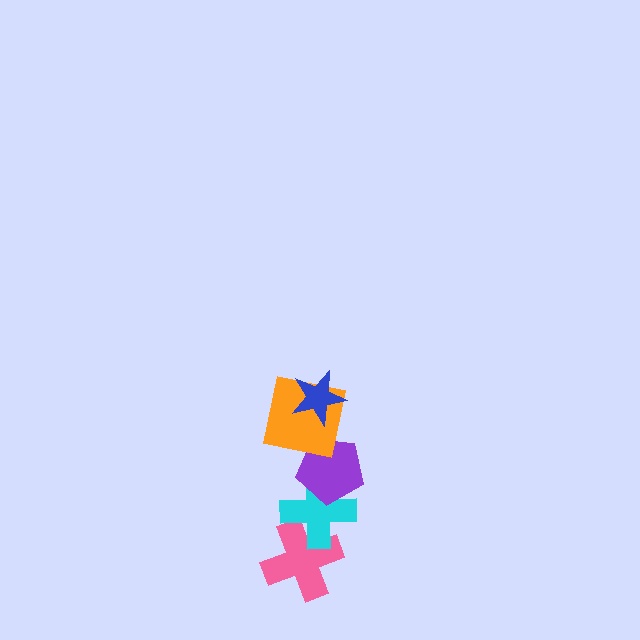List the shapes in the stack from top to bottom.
From top to bottom: the blue star, the orange square, the purple pentagon, the cyan cross, the pink cross.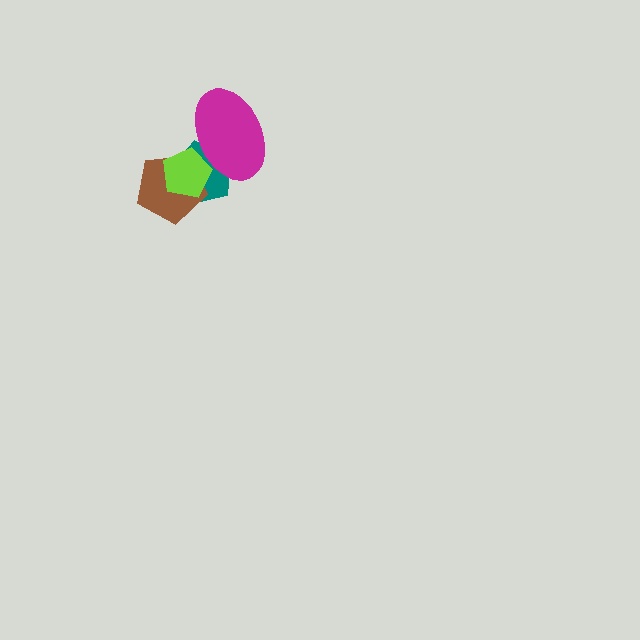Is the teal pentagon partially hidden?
Yes, it is partially covered by another shape.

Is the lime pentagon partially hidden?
No, no other shape covers it.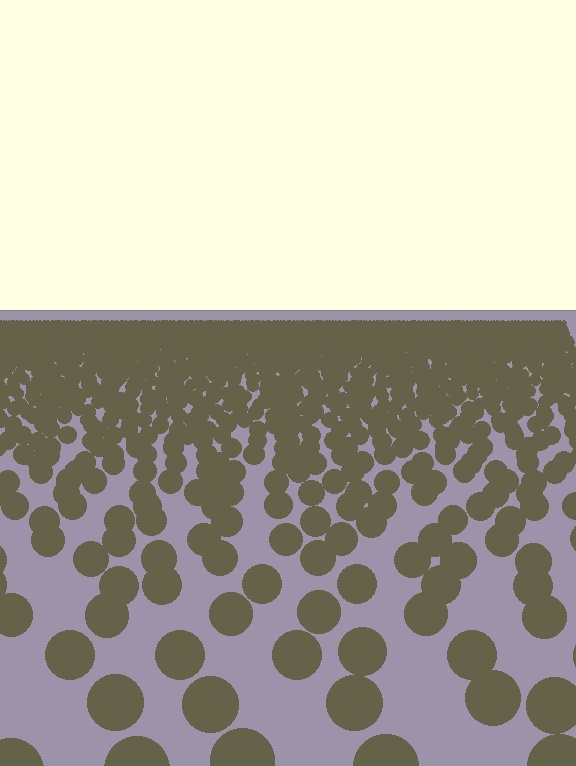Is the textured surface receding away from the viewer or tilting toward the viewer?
The surface is receding away from the viewer. Texture elements get smaller and denser toward the top.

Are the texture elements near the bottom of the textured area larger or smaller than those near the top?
Larger. Near the bottom, elements are closer to the viewer and appear at a bigger on-screen size.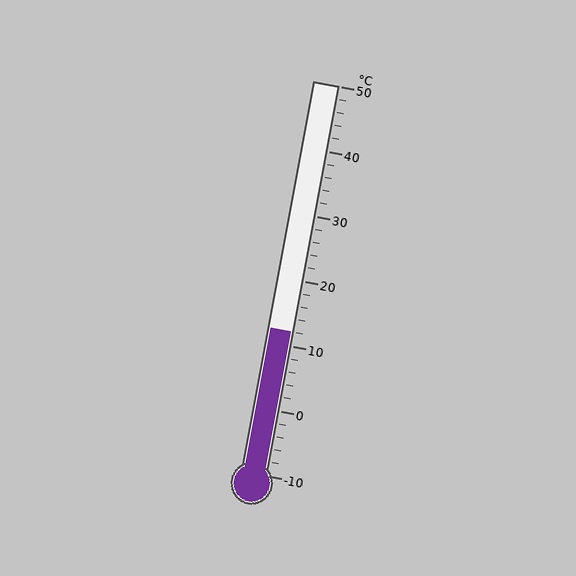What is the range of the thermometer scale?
The thermometer scale ranges from -10°C to 50°C.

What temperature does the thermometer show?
The thermometer shows approximately 12°C.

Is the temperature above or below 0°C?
The temperature is above 0°C.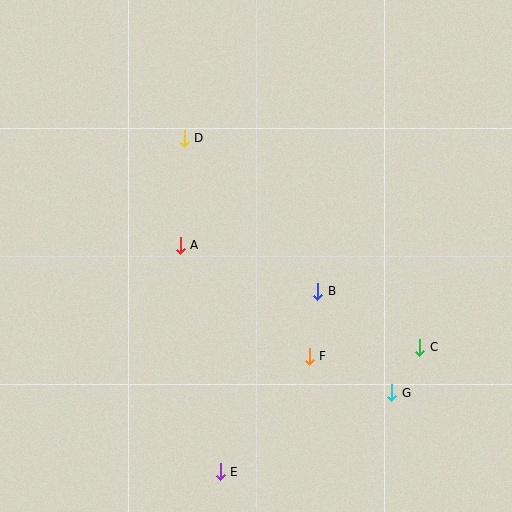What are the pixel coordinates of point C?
Point C is at (420, 347).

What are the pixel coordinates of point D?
Point D is at (184, 138).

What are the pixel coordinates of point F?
Point F is at (309, 356).